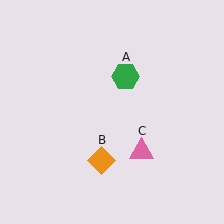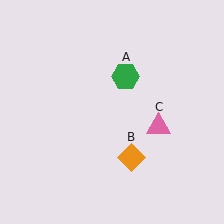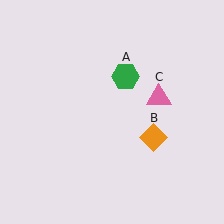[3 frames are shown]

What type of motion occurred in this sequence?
The orange diamond (object B), pink triangle (object C) rotated counterclockwise around the center of the scene.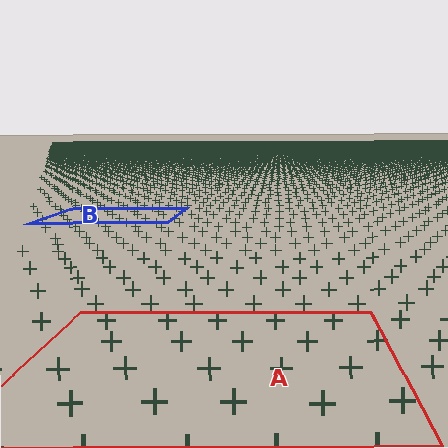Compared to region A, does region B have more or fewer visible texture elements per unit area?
Region B has more texture elements per unit area — they are packed more densely because it is farther away.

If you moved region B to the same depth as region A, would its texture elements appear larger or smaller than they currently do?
They would appear larger. At a closer depth, the same texture elements are projected at a bigger on-screen size.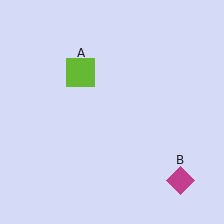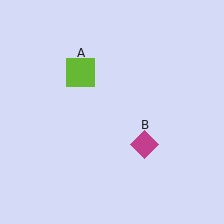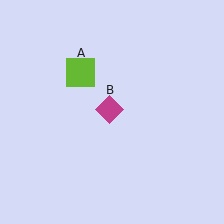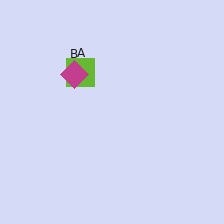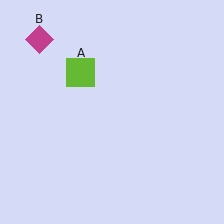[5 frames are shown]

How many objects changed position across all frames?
1 object changed position: magenta diamond (object B).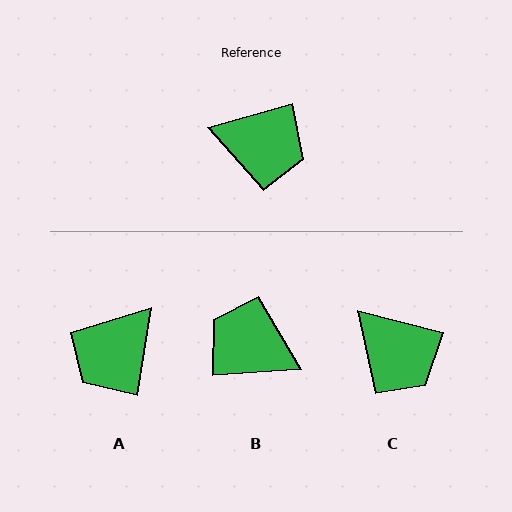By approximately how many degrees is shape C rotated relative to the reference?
Approximately 29 degrees clockwise.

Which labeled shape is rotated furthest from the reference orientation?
B, about 169 degrees away.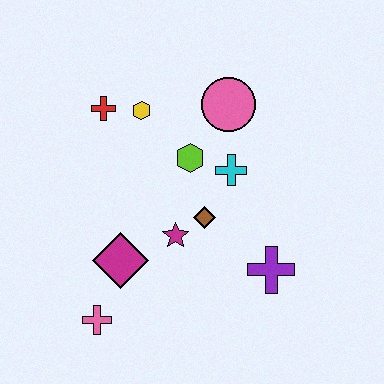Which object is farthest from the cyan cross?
The pink cross is farthest from the cyan cross.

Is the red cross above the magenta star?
Yes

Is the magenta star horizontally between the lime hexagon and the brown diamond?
No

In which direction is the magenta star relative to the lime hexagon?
The magenta star is below the lime hexagon.